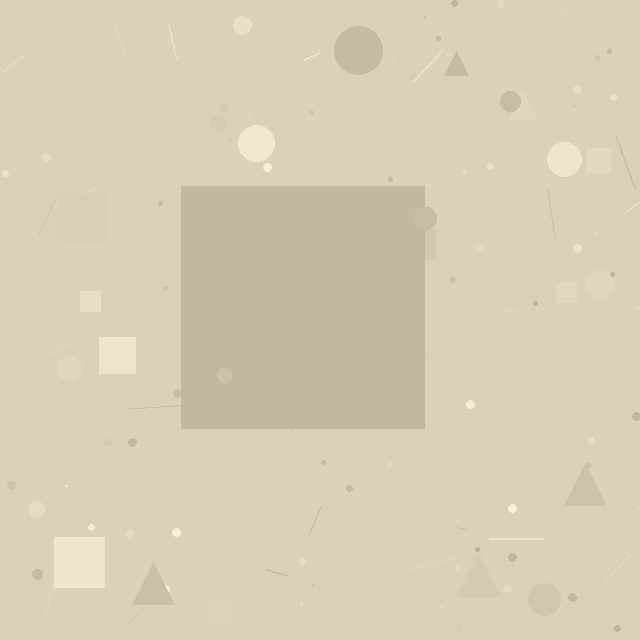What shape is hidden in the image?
A square is hidden in the image.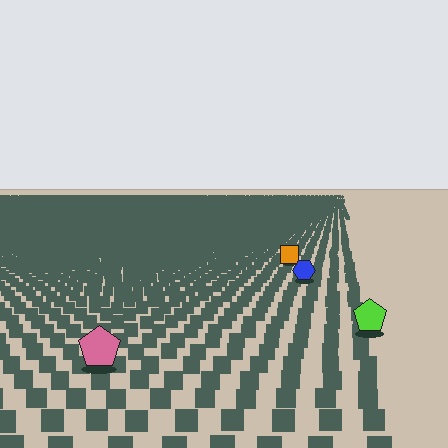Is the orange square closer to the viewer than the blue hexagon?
No. The blue hexagon is closer — you can tell from the texture gradient: the ground texture is coarser near it.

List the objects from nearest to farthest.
From nearest to farthest: the pink pentagon, the lime pentagon, the blue hexagon, the orange square.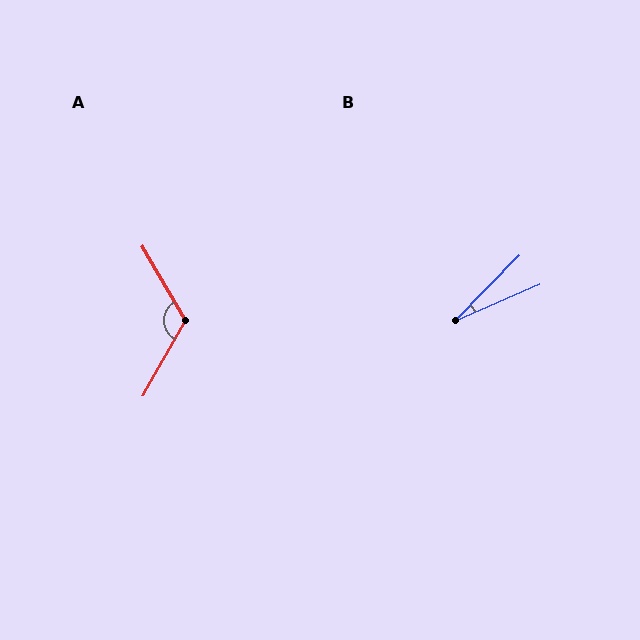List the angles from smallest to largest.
B (22°), A (121°).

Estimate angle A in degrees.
Approximately 121 degrees.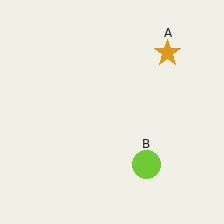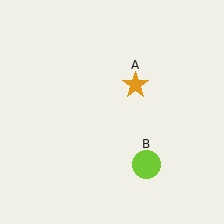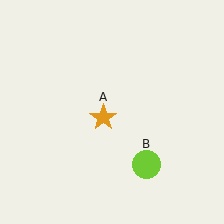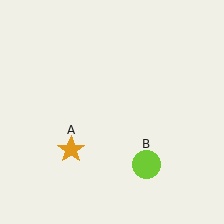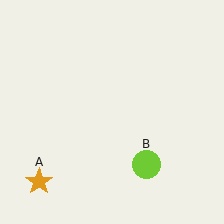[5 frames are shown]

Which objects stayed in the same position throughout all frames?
Lime circle (object B) remained stationary.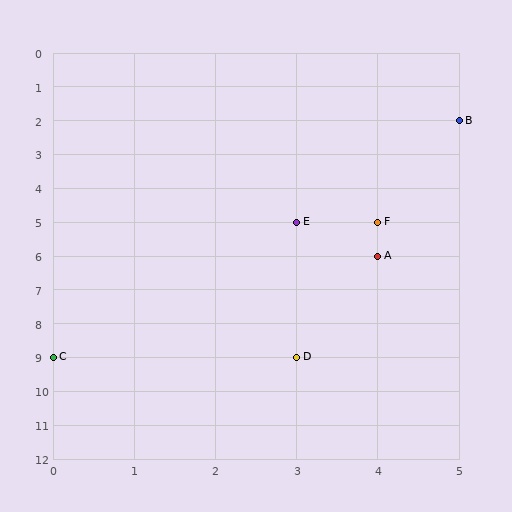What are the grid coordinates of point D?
Point D is at grid coordinates (3, 9).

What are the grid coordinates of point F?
Point F is at grid coordinates (4, 5).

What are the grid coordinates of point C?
Point C is at grid coordinates (0, 9).